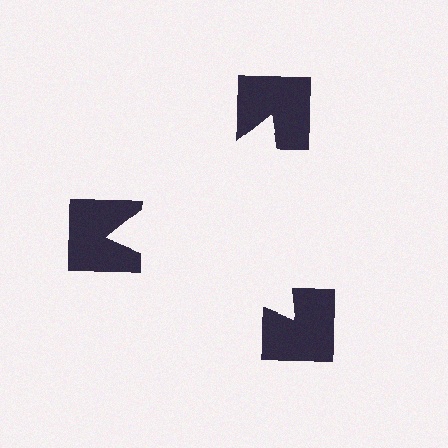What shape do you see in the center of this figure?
An illusory triangle — its edges are inferred from the aligned wedge cuts in the notched squares, not physically drawn.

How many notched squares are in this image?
There are 3 — one at each vertex of the illusory triangle.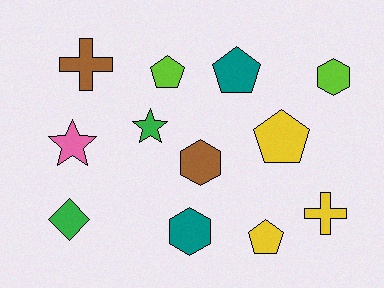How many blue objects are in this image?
There are no blue objects.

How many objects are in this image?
There are 12 objects.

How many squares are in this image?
There are no squares.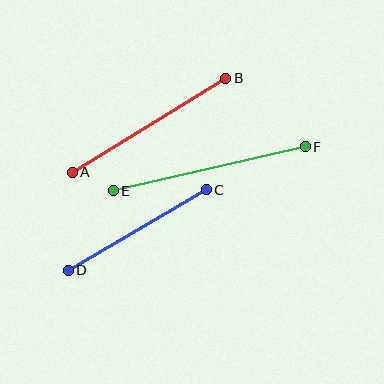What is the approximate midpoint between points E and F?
The midpoint is at approximately (209, 169) pixels.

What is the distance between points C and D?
The distance is approximately 160 pixels.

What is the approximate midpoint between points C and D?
The midpoint is at approximately (137, 230) pixels.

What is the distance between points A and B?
The distance is approximately 180 pixels.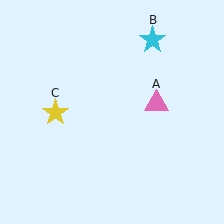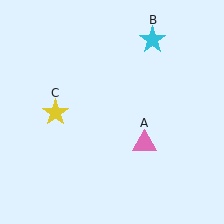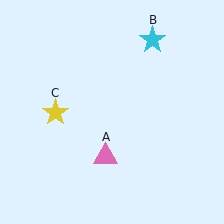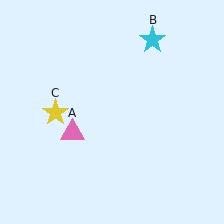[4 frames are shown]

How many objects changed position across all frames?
1 object changed position: pink triangle (object A).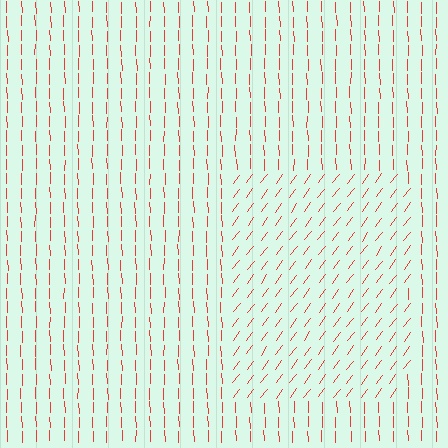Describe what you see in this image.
The image is filled with small red line segments. A rectangle region in the image has lines oriented differently from the surrounding lines, creating a visible texture boundary.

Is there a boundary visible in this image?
Yes, there is a texture boundary formed by a change in line orientation.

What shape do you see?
I see a rectangle.